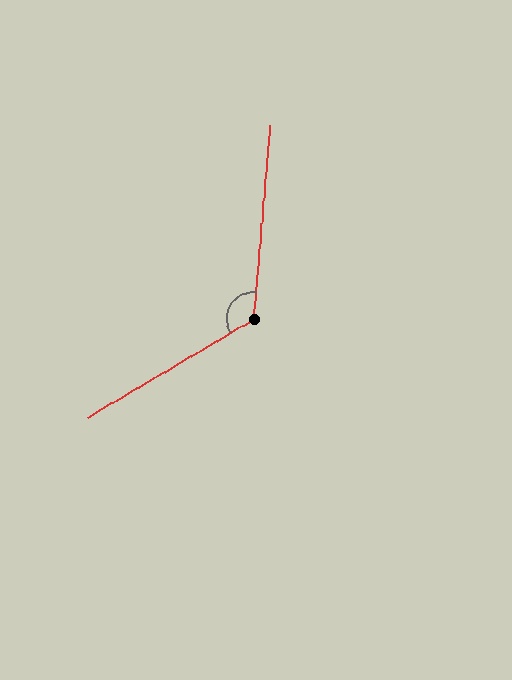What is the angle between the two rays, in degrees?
Approximately 126 degrees.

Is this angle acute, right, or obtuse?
It is obtuse.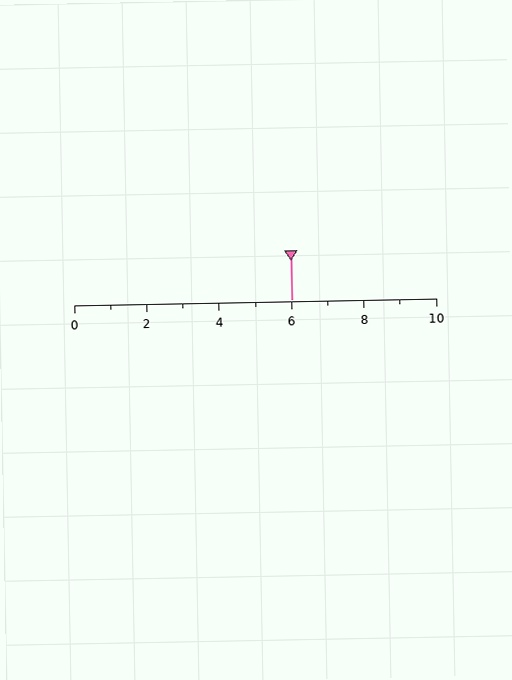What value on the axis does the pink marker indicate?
The marker indicates approximately 6.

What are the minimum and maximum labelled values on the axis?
The axis runs from 0 to 10.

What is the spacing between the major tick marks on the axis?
The major ticks are spaced 2 apart.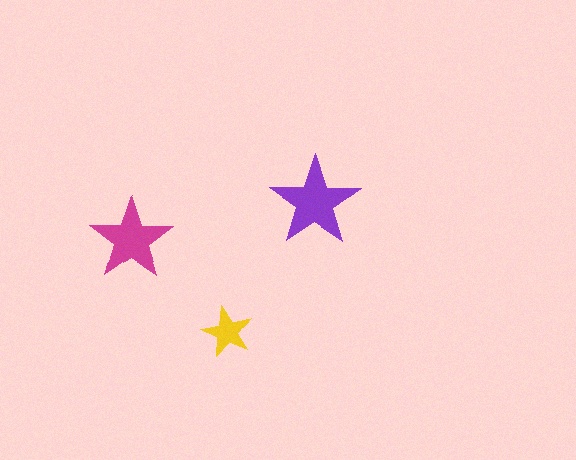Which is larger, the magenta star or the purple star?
The purple one.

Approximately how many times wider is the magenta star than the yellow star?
About 1.5 times wider.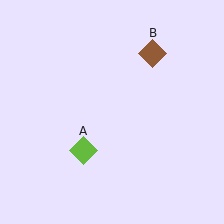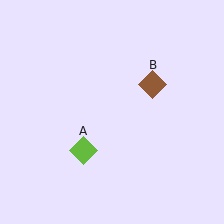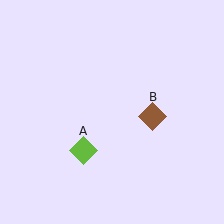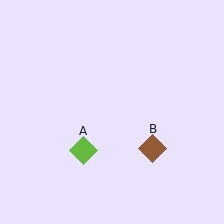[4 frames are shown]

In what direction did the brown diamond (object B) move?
The brown diamond (object B) moved down.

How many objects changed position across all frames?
1 object changed position: brown diamond (object B).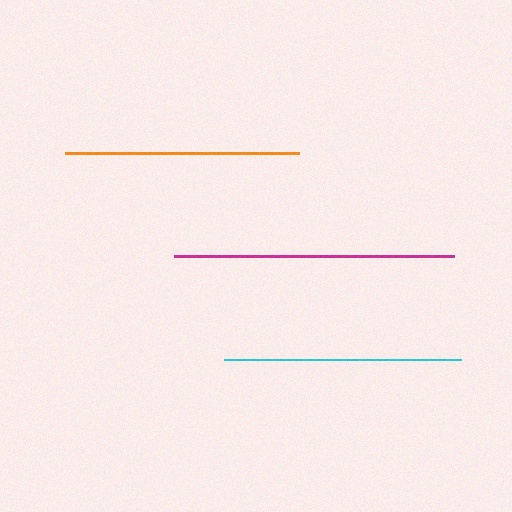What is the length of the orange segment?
The orange segment is approximately 235 pixels long.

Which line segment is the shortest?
The orange line is the shortest at approximately 235 pixels.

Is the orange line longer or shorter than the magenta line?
The magenta line is longer than the orange line.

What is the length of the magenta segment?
The magenta segment is approximately 280 pixels long.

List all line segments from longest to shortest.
From longest to shortest: magenta, cyan, orange.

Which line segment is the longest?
The magenta line is the longest at approximately 280 pixels.